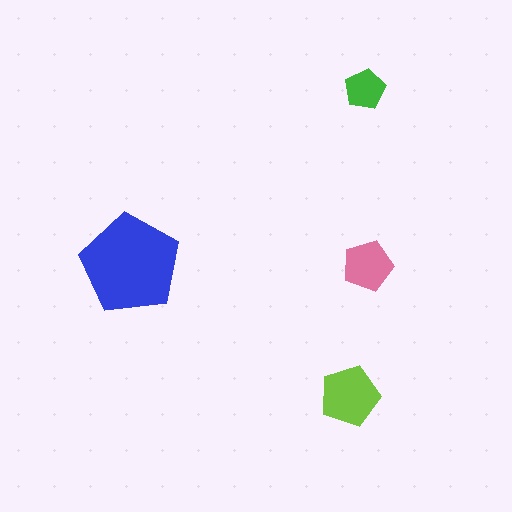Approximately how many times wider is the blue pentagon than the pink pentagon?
About 2 times wider.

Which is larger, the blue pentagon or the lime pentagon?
The blue one.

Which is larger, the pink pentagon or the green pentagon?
The pink one.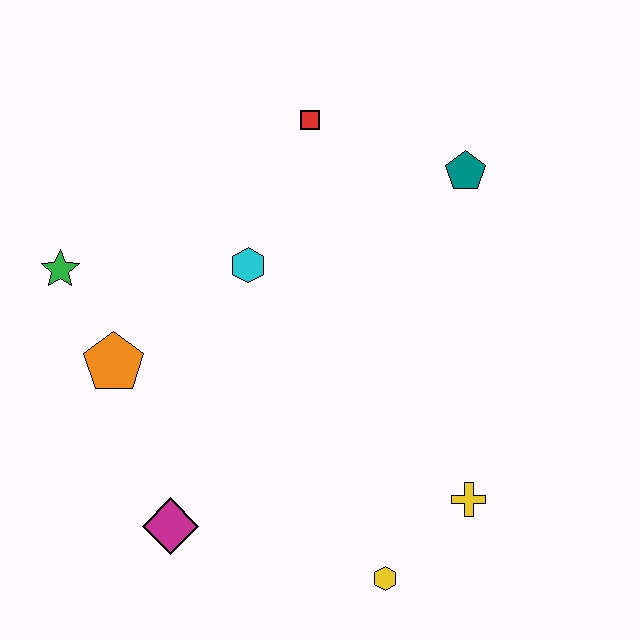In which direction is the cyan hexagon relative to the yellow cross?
The cyan hexagon is above the yellow cross.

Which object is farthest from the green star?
The yellow cross is farthest from the green star.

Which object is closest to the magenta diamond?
The orange pentagon is closest to the magenta diamond.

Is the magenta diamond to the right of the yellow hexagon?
No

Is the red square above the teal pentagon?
Yes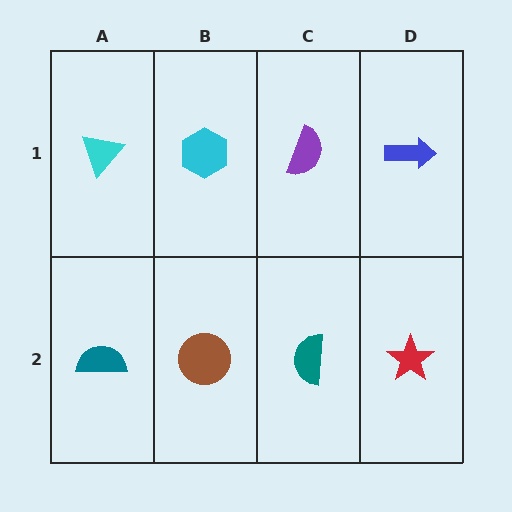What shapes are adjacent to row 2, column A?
A cyan triangle (row 1, column A), a brown circle (row 2, column B).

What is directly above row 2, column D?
A blue arrow.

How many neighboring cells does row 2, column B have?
3.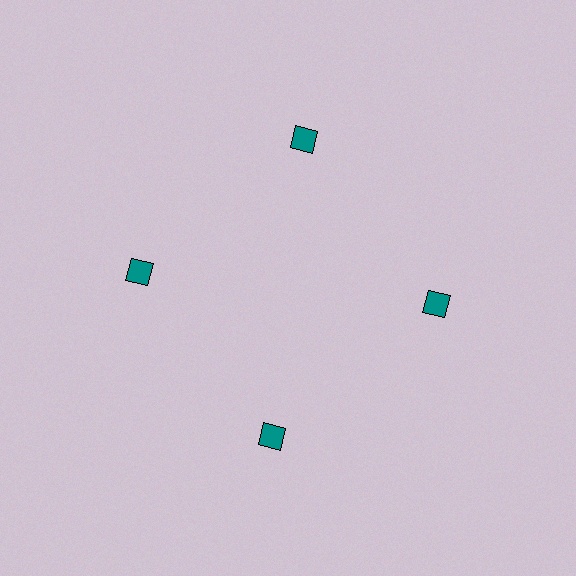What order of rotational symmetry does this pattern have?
This pattern has 4-fold rotational symmetry.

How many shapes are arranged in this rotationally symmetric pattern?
There are 4 shapes, arranged in 4 groups of 1.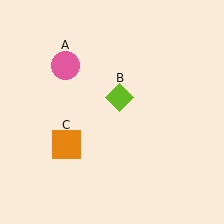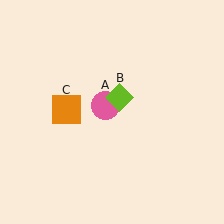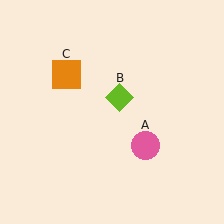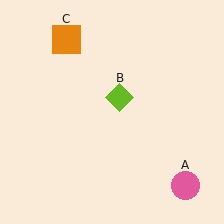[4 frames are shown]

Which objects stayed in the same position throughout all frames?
Lime diamond (object B) remained stationary.